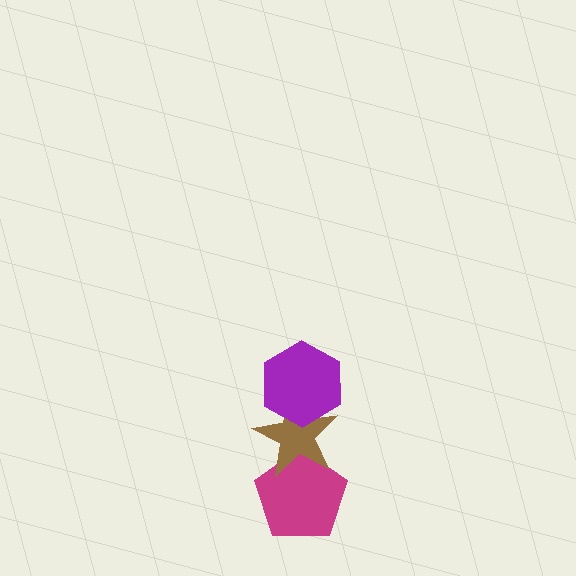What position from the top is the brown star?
The brown star is 2nd from the top.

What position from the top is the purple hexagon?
The purple hexagon is 1st from the top.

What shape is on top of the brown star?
The purple hexagon is on top of the brown star.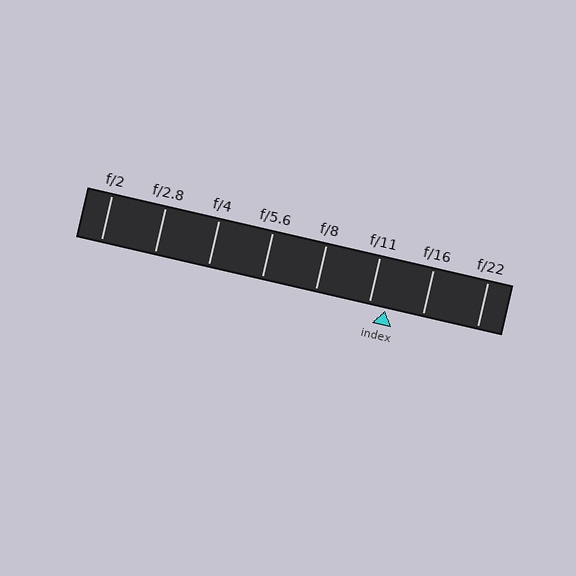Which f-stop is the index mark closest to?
The index mark is closest to f/11.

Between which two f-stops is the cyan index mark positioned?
The index mark is between f/11 and f/16.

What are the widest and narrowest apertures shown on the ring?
The widest aperture shown is f/2 and the narrowest is f/22.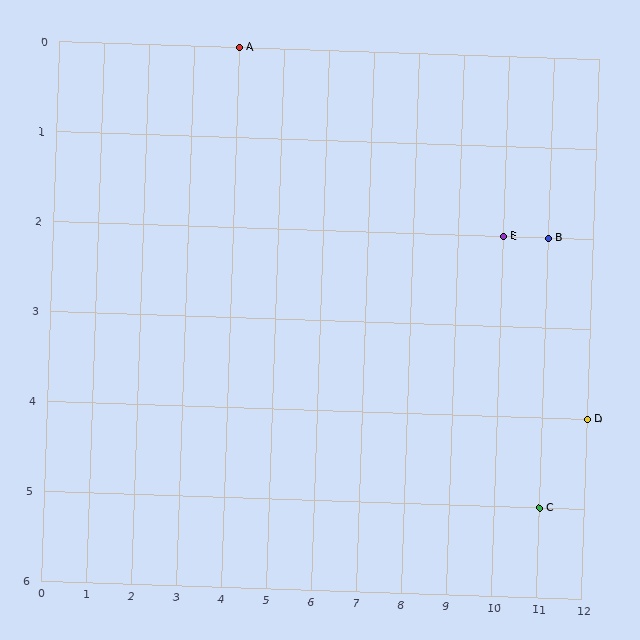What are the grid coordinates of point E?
Point E is at grid coordinates (10, 2).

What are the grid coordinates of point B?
Point B is at grid coordinates (11, 2).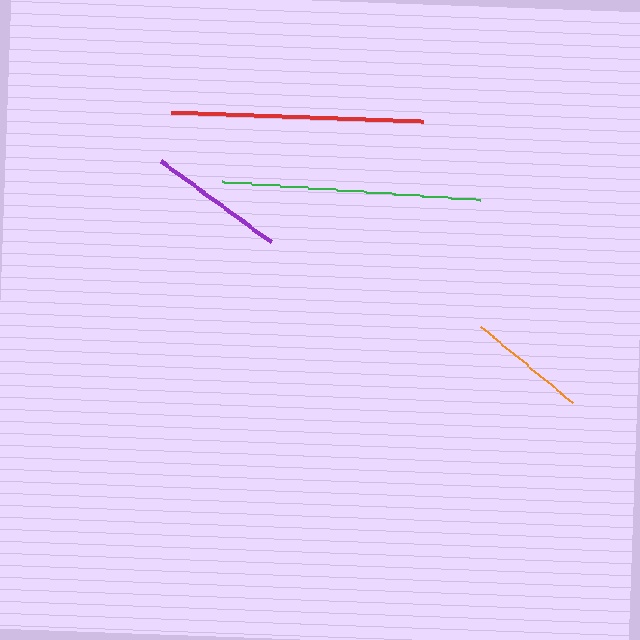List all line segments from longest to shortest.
From longest to shortest: green, red, purple, orange.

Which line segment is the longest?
The green line is the longest at approximately 259 pixels.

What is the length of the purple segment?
The purple segment is approximately 137 pixels long.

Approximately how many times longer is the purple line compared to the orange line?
The purple line is approximately 1.1 times the length of the orange line.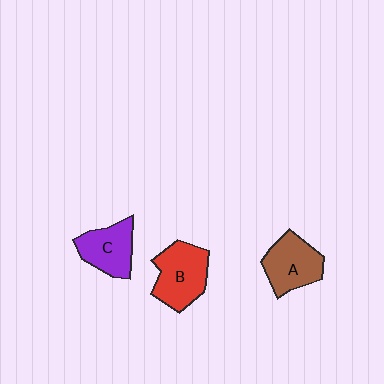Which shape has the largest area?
Shape B (red).